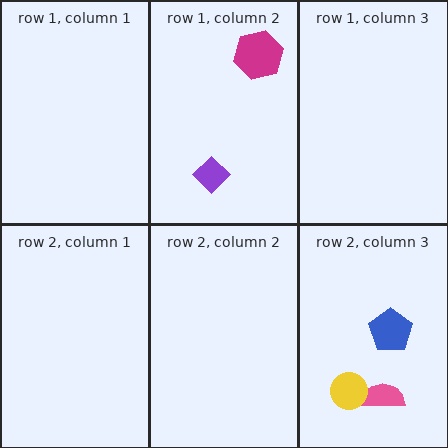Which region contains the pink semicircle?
The row 2, column 3 region.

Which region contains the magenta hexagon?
The row 1, column 2 region.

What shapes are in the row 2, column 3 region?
The pink semicircle, the yellow circle, the blue pentagon.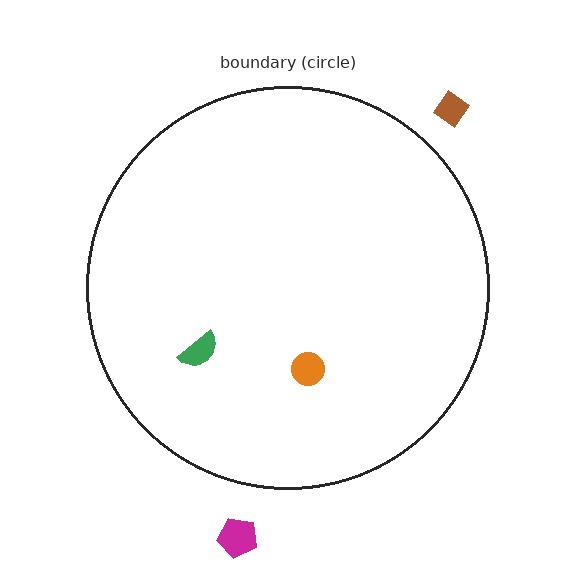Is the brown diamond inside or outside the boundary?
Outside.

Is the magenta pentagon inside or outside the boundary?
Outside.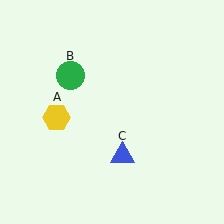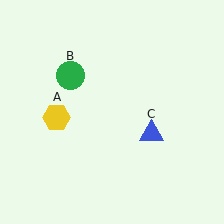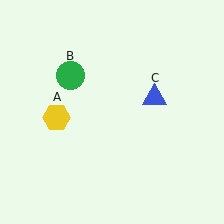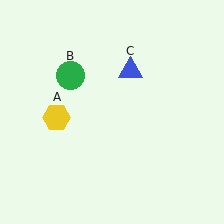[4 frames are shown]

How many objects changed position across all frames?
1 object changed position: blue triangle (object C).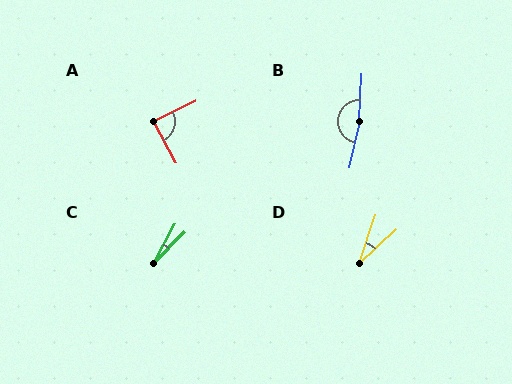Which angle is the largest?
B, at approximately 169 degrees.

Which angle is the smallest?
C, at approximately 16 degrees.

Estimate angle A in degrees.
Approximately 87 degrees.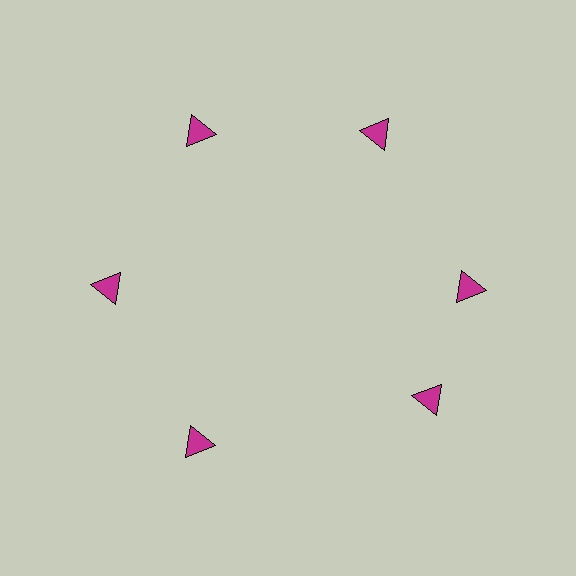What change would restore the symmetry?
The symmetry would be restored by rotating it back into even spacing with its neighbors so that all 6 triangles sit at equal angles and equal distance from the center.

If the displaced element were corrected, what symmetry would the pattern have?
It would have 6-fold rotational symmetry — the pattern would map onto itself every 60 degrees.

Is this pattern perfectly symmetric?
No. The 6 magenta triangles are arranged in a ring, but one element near the 5 o'clock position is rotated out of alignment along the ring, breaking the 6-fold rotational symmetry.